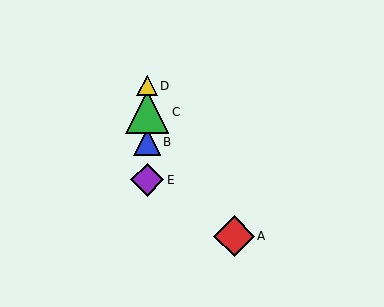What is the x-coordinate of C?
Object C is at x≈147.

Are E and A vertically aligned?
No, E is at x≈147 and A is at x≈234.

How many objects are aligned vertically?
4 objects (B, C, D, E) are aligned vertically.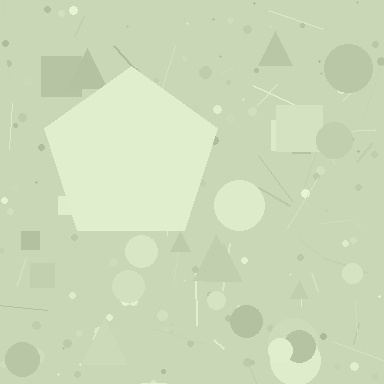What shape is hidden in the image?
A pentagon is hidden in the image.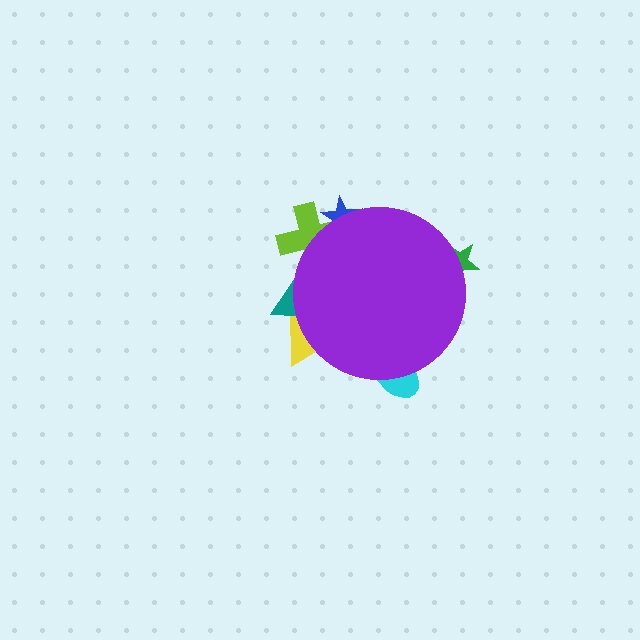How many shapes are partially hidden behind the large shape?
6 shapes are partially hidden.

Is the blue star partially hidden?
Yes, the blue star is partially hidden behind the purple circle.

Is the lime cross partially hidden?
Yes, the lime cross is partially hidden behind the purple circle.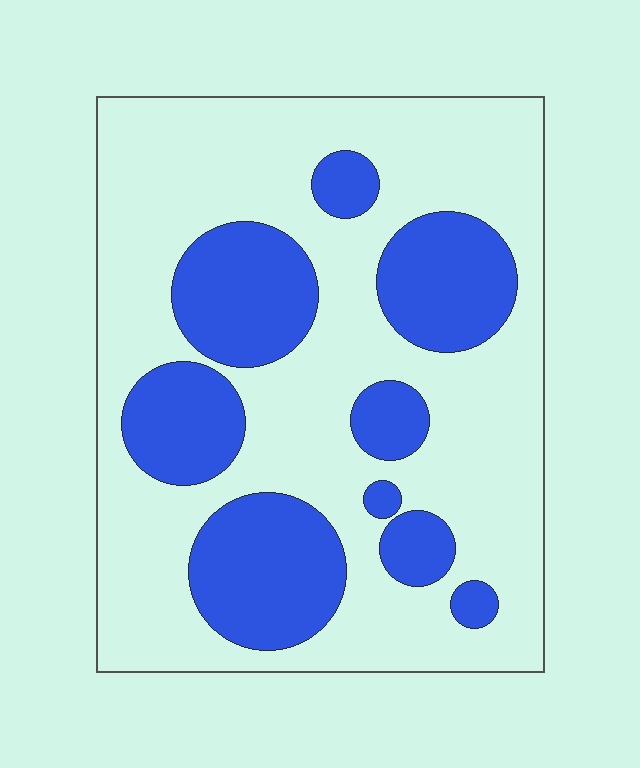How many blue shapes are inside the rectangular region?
9.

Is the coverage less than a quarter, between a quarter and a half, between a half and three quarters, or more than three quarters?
Between a quarter and a half.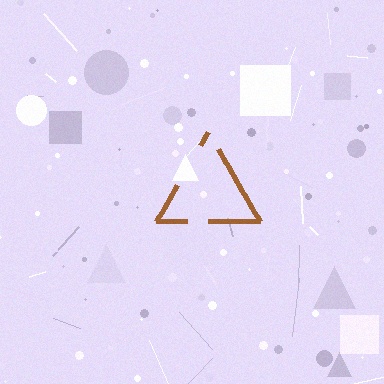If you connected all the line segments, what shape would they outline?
They would outline a triangle.